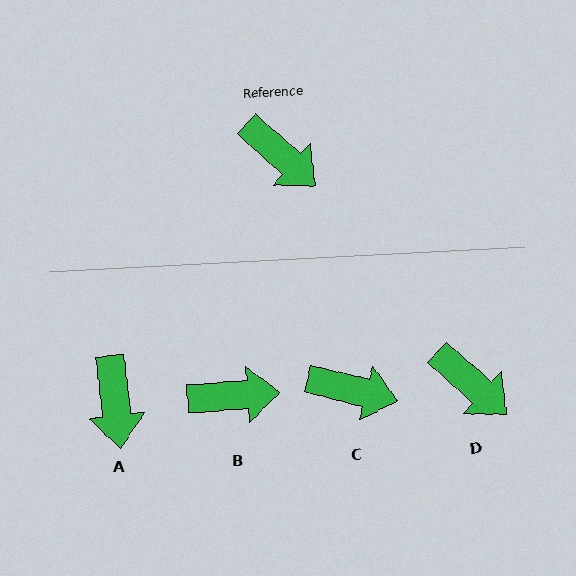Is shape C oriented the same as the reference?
No, it is off by about 28 degrees.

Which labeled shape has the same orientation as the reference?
D.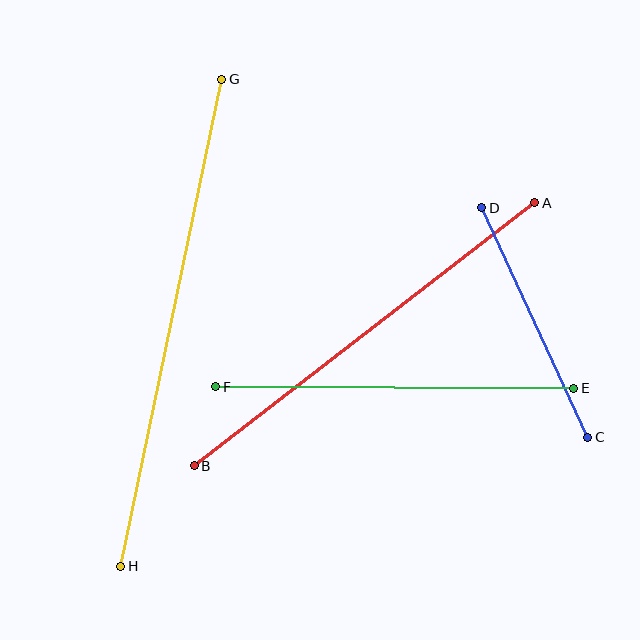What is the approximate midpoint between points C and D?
The midpoint is at approximately (535, 322) pixels.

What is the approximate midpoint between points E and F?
The midpoint is at approximately (395, 387) pixels.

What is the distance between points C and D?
The distance is approximately 253 pixels.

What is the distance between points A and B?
The distance is approximately 430 pixels.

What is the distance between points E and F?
The distance is approximately 358 pixels.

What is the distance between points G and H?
The distance is approximately 498 pixels.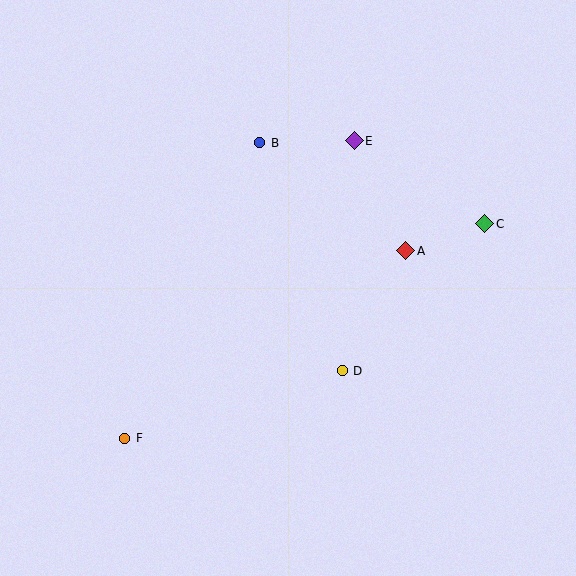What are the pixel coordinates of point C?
Point C is at (485, 224).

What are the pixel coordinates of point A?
Point A is at (406, 251).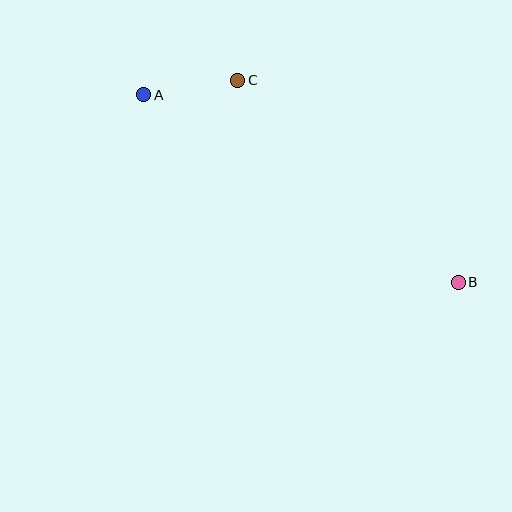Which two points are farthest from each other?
Points A and B are farthest from each other.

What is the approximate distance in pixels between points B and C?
The distance between B and C is approximately 299 pixels.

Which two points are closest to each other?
Points A and C are closest to each other.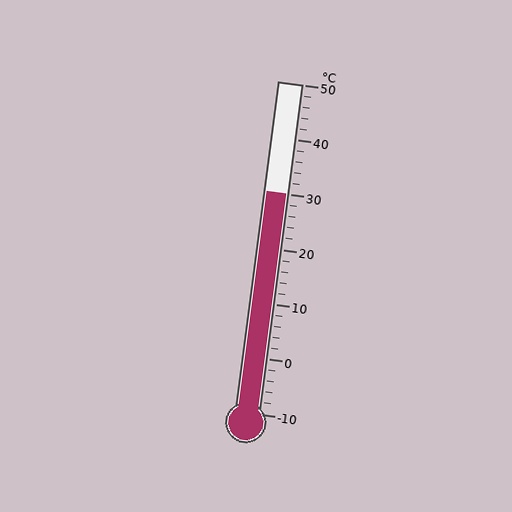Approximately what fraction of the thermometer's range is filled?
The thermometer is filled to approximately 65% of its range.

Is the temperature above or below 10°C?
The temperature is above 10°C.